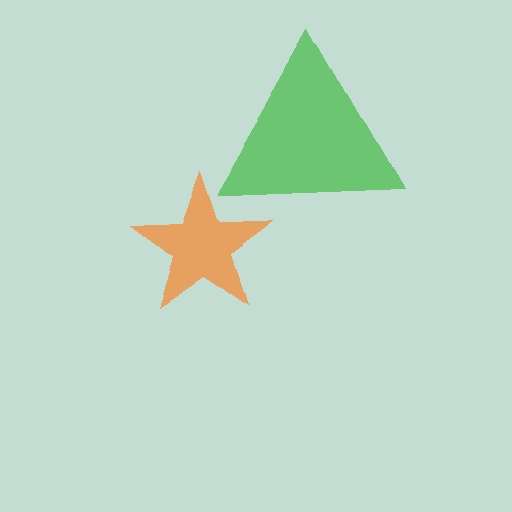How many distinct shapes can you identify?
There are 2 distinct shapes: a green triangle, an orange star.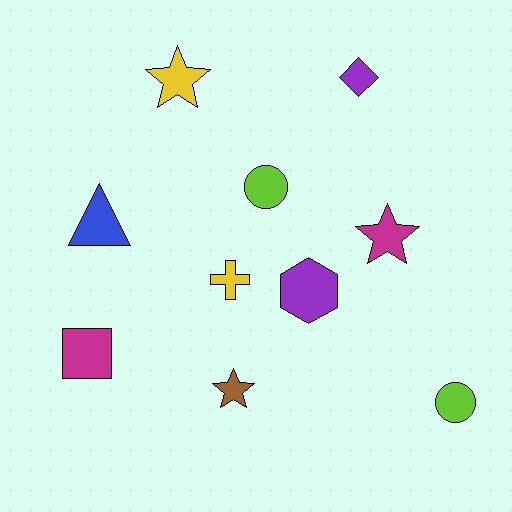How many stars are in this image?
There are 3 stars.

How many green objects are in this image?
There are no green objects.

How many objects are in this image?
There are 10 objects.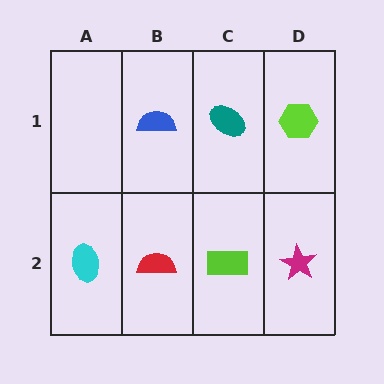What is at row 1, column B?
A blue semicircle.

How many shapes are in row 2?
4 shapes.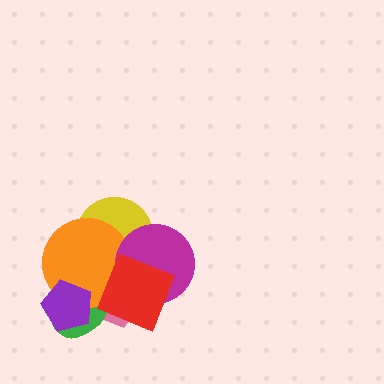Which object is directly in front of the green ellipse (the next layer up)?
The yellow circle is directly in front of the green ellipse.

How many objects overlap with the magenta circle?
4 objects overlap with the magenta circle.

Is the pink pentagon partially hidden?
Yes, it is partially covered by another shape.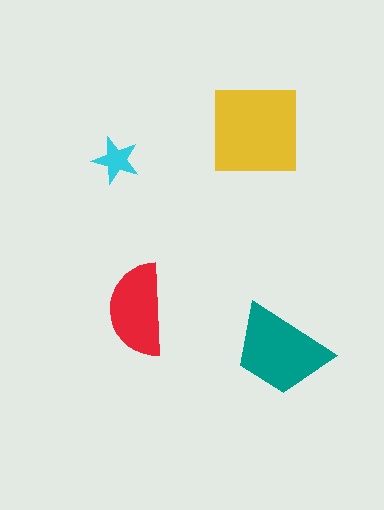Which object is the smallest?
The cyan star.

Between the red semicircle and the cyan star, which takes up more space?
The red semicircle.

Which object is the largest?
The yellow square.